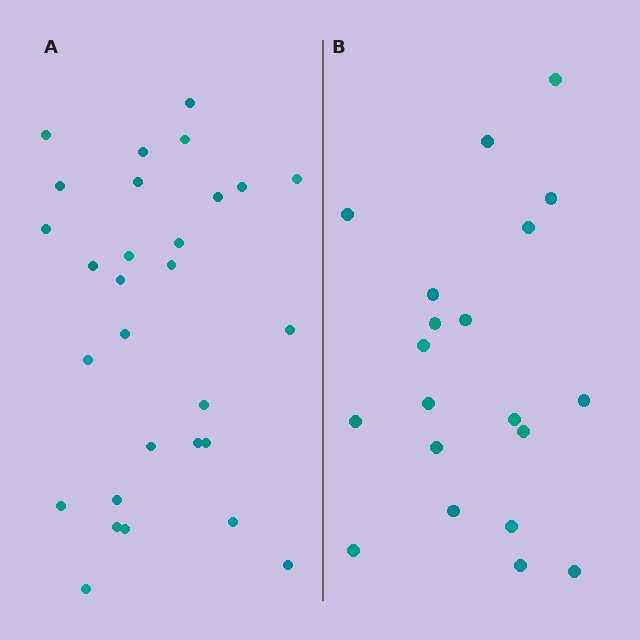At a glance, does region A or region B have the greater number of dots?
Region A (the left region) has more dots.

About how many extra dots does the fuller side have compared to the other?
Region A has roughly 8 or so more dots than region B.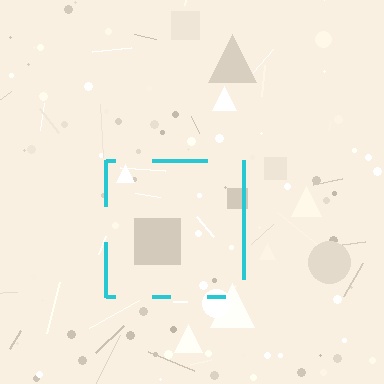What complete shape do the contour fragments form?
The contour fragments form a square.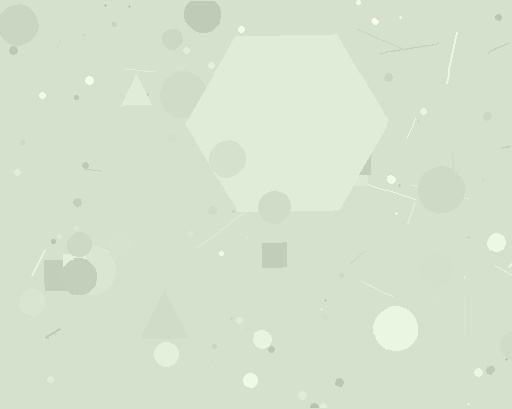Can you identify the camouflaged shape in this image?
The camouflaged shape is a hexagon.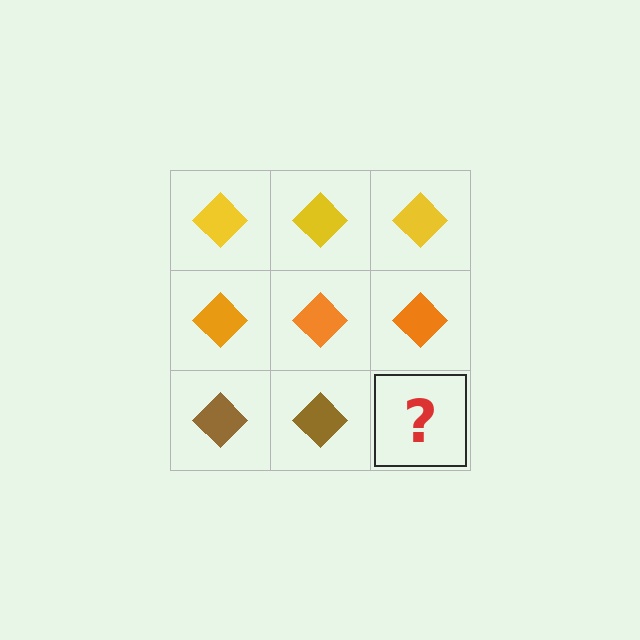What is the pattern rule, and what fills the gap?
The rule is that each row has a consistent color. The gap should be filled with a brown diamond.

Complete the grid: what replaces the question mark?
The question mark should be replaced with a brown diamond.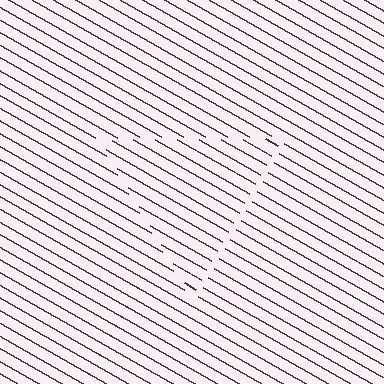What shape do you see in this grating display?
An illusory triangle. The interior of the shape contains the same grating, shifted by half a period — the contour is defined by the phase discontinuity where line-ends from the inner and outer gratings abut.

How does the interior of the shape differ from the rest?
The interior of the shape contains the same grating, shifted by half a period — the contour is defined by the phase discontinuity where line-ends from the inner and outer gratings abut.